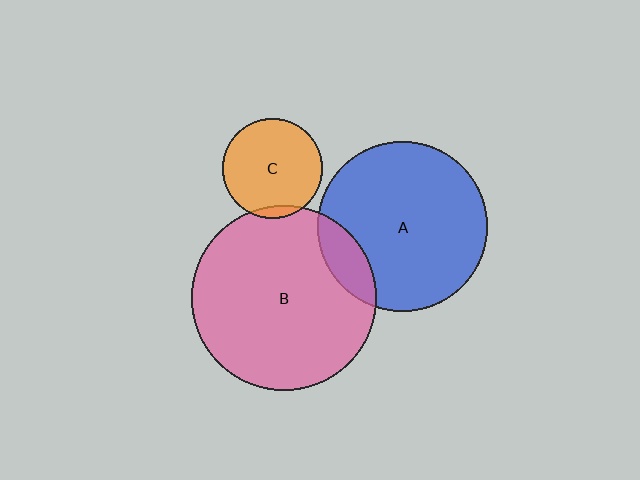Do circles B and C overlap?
Yes.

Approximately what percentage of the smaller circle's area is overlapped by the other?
Approximately 5%.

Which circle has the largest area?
Circle B (pink).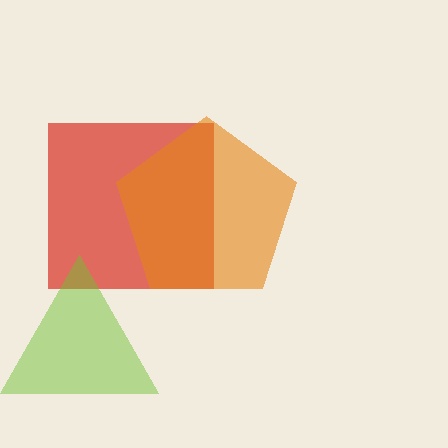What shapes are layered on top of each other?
The layered shapes are: a red square, a lime triangle, an orange pentagon.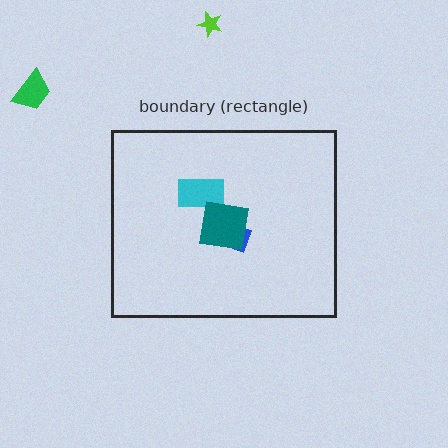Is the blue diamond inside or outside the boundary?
Inside.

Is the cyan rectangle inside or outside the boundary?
Inside.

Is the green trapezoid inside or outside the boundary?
Outside.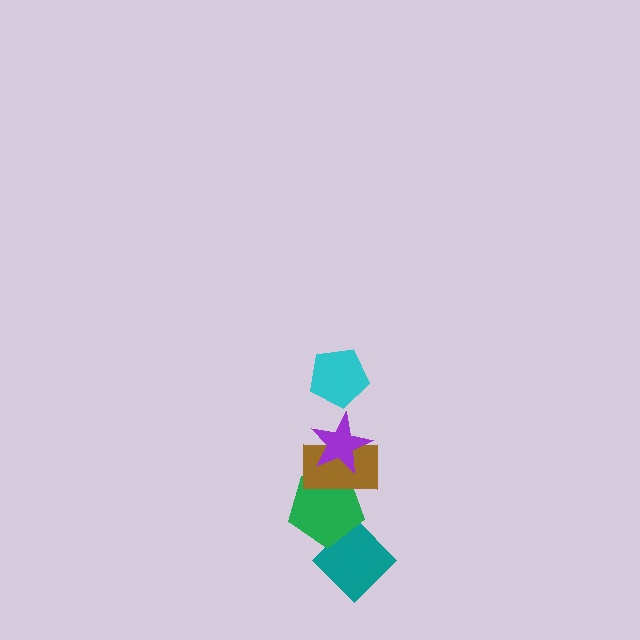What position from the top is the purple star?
The purple star is 2nd from the top.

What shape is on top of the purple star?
The cyan pentagon is on top of the purple star.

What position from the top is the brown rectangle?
The brown rectangle is 3rd from the top.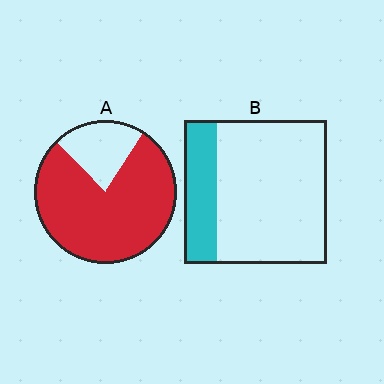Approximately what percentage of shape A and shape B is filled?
A is approximately 80% and B is approximately 25%.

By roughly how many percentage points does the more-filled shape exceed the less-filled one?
By roughly 55 percentage points (A over B).